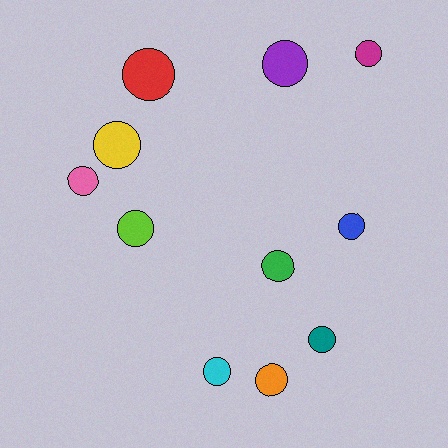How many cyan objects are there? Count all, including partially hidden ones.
There is 1 cyan object.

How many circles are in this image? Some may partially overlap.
There are 11 circles.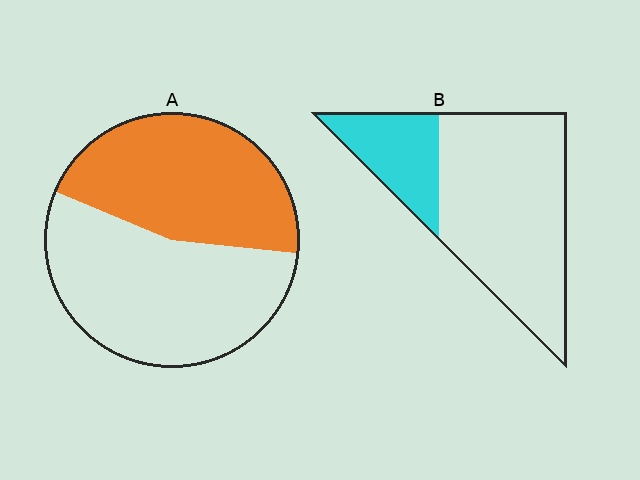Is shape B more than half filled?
No.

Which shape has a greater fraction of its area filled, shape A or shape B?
Shape A.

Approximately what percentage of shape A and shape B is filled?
A is approximately 45% and B is approximately 25%.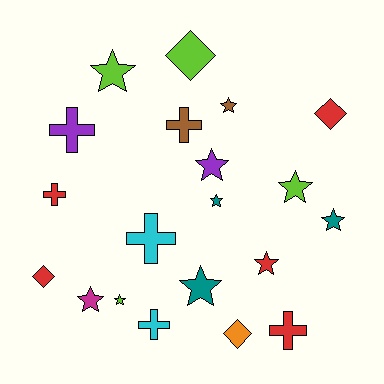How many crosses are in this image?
There are 6 crosses.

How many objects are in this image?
There are 20 objects.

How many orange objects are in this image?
There is 1 orange object.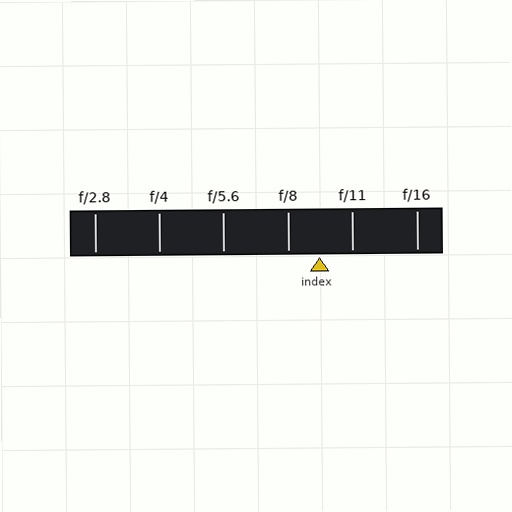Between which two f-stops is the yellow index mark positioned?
The index mark is between f/8 and f/11.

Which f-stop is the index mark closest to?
The index mark is closest to f/8.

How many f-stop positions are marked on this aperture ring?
There are 6 f-stop positions marked.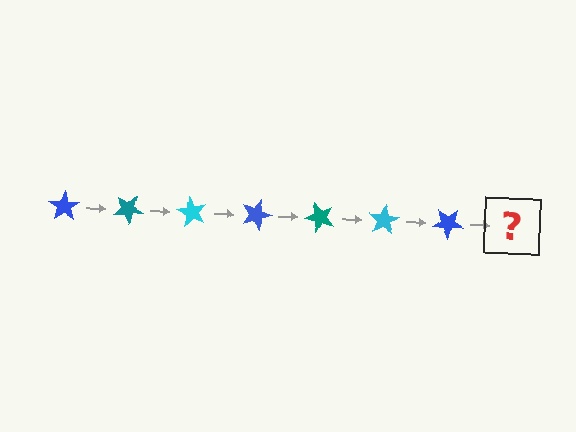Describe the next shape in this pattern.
It should be a teal star, rotated 210 degrees from the start.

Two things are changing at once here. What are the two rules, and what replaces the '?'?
The two rules are that it rotates 30 degrees each step and the color cycles through blue, teal, and cyan. The '?' should be a teal star, rotated 210 degrees from the start.